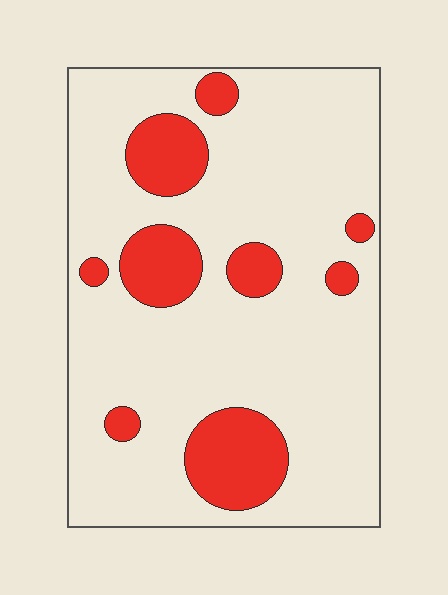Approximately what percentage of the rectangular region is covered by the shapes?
Approximately 20%.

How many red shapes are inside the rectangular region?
9.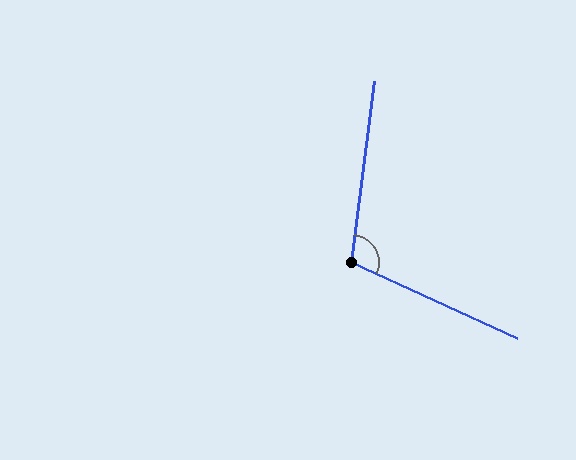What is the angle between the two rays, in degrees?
Approximately 107 degrees.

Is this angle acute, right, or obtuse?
It is obtuse.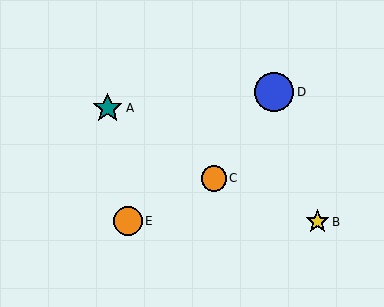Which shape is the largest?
The blue circle (labeled D) is the largest.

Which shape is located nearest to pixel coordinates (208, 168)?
The orange circle (labeled C) at (214, 178) is nearest to that location.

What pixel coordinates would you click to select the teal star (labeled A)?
Click at (108, 108) to select the teal star A.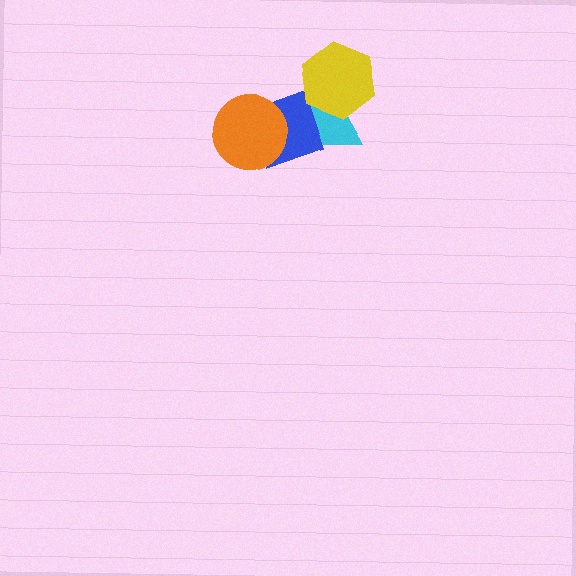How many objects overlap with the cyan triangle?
3 objects overlap with the cyan triangle.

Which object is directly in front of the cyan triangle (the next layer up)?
The blue diamond is directly in front of the cyan triangle.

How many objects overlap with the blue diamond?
3 objects overlap with the blue diamond.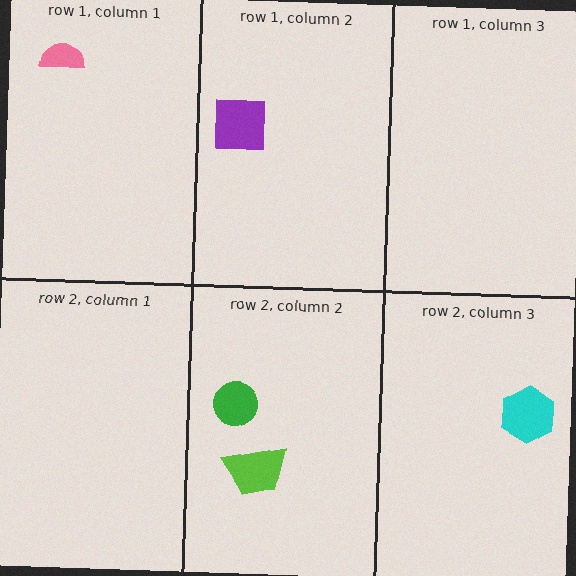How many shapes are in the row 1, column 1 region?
1.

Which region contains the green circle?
The row 2, column 2 region.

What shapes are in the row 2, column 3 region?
The cyan hexagon.